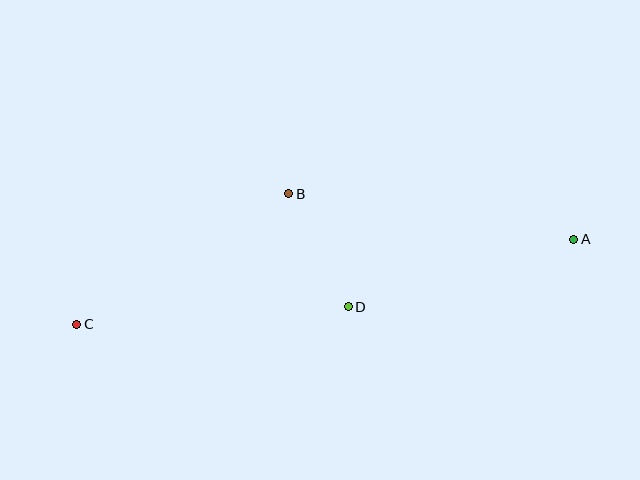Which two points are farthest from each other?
Points A and C are farthest from each other.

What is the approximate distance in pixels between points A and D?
The distance between A and D is approximately 236 pixels.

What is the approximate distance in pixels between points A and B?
The distance between A and B is approximately 289 pixels.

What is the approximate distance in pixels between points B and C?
The distance between B and C is approximately 249 pixels.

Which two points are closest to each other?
Points B and D are closest to each other.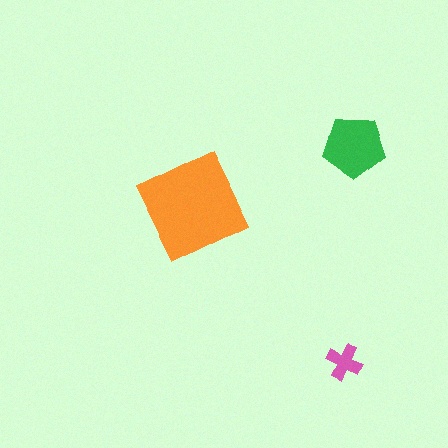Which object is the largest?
The orange diamond.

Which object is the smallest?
The pink cross.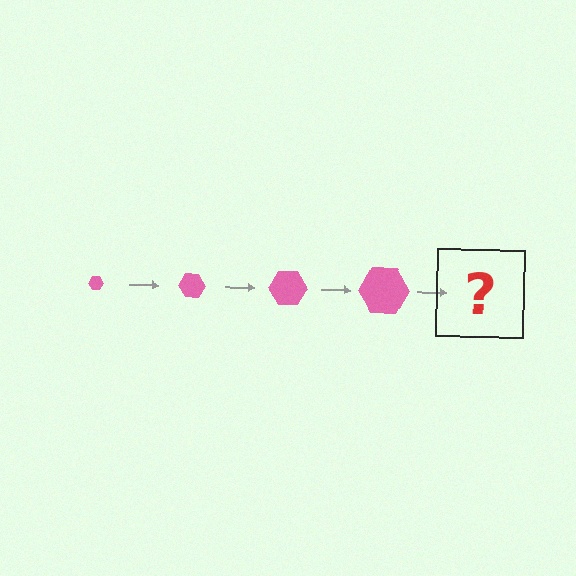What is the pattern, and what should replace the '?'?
The pattern is that the hexagon gets progressively larger each step. The '?' should be a pink hexagon, larger than the previous one.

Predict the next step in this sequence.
The next step is a pink hexagon, larger than the previous one.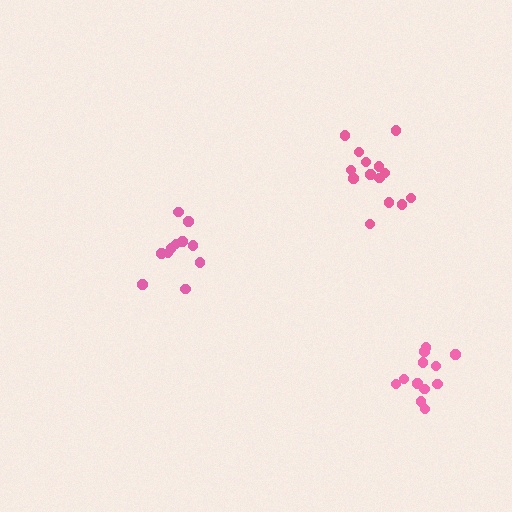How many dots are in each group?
Group 1: 11 dots, Group 2: 12 dots, Group 3: 14 dots (37 total).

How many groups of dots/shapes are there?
There are 3 groups.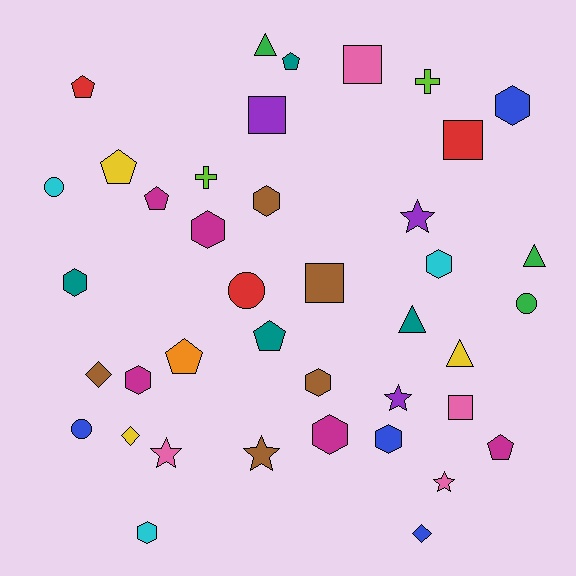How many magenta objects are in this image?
There are 5 magenta objects.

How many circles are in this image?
There are 4 circles.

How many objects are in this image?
There are 40 objects.